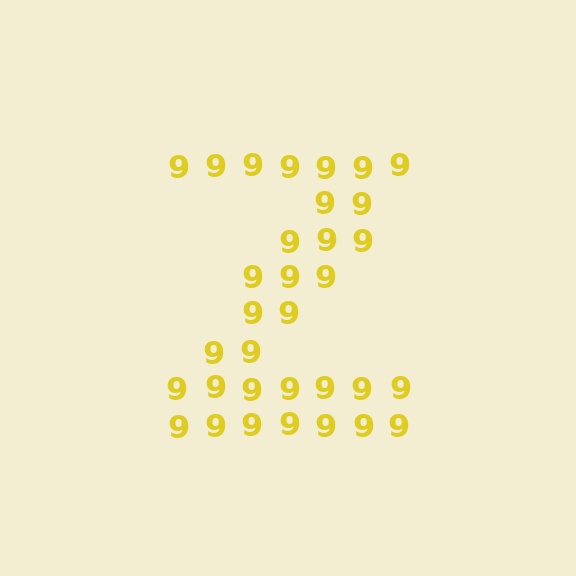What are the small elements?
The small elements are digit 9's.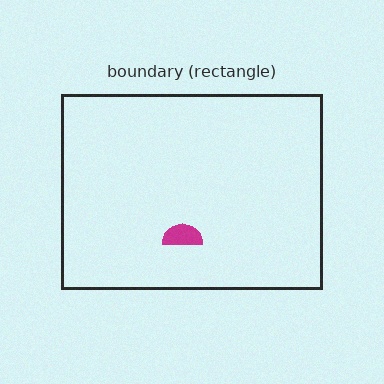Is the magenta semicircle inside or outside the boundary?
Inside.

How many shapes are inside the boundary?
1 inside, 0 outside.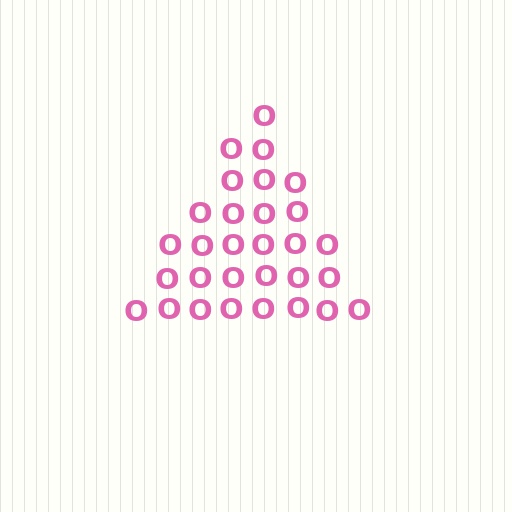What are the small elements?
The small elements are letter O's.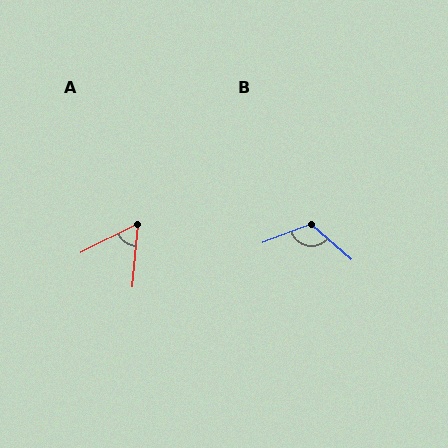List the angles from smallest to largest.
A (57°), B (118°).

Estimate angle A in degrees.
Approximately 57 degrees.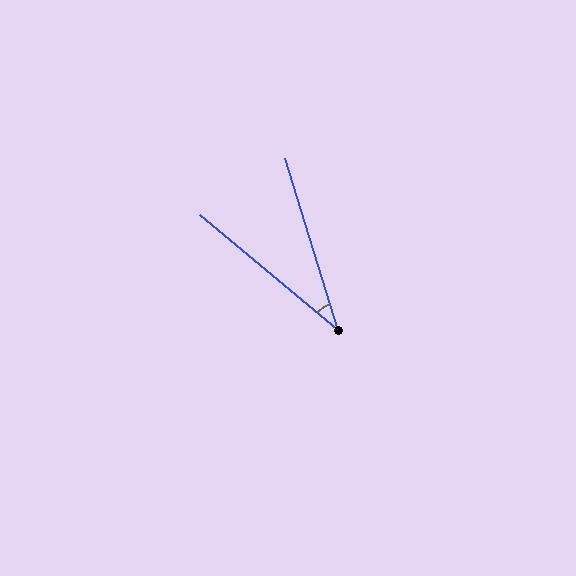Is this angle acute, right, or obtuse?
It is acute.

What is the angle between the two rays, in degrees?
Approximately 33 degrees.